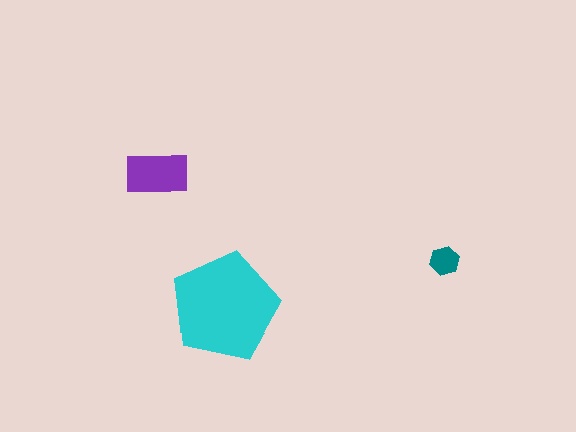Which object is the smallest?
The teal hexagon.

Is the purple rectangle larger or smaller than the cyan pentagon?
Smaller.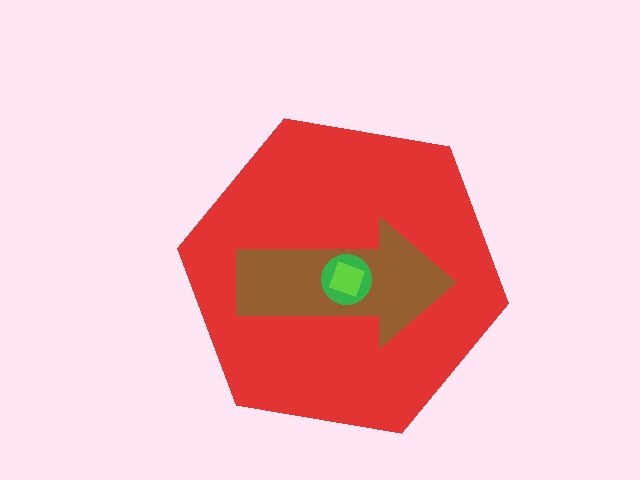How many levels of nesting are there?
4.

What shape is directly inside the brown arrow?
The green circle.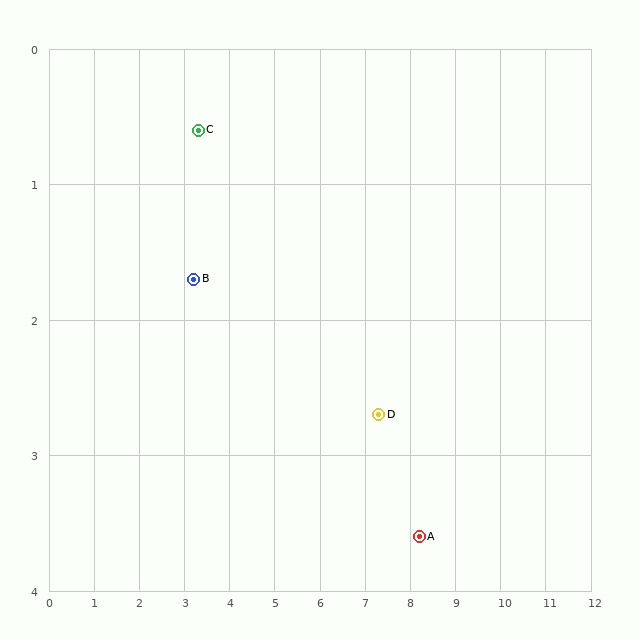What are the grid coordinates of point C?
Point C is at approximately (3.3, 0.6).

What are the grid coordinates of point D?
Point D is at approximately (7.3, 2.7).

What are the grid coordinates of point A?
Point A is at approximately (8.2, 3.6).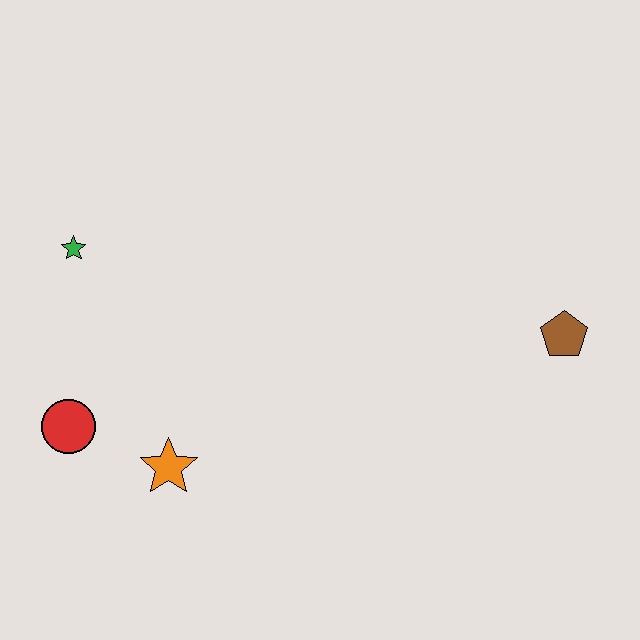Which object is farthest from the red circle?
The brown pentagon is farthest from the red circle.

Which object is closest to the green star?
The red circle is closest to the green star.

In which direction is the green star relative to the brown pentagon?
The green star is to the left of the brown pentagon.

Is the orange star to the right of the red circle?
Yes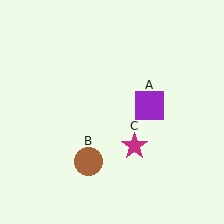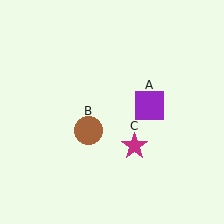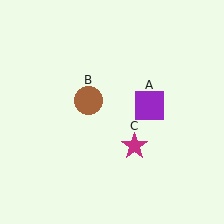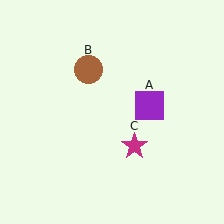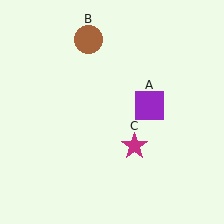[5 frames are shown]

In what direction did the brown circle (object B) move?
The brown circle (object B) moved up.